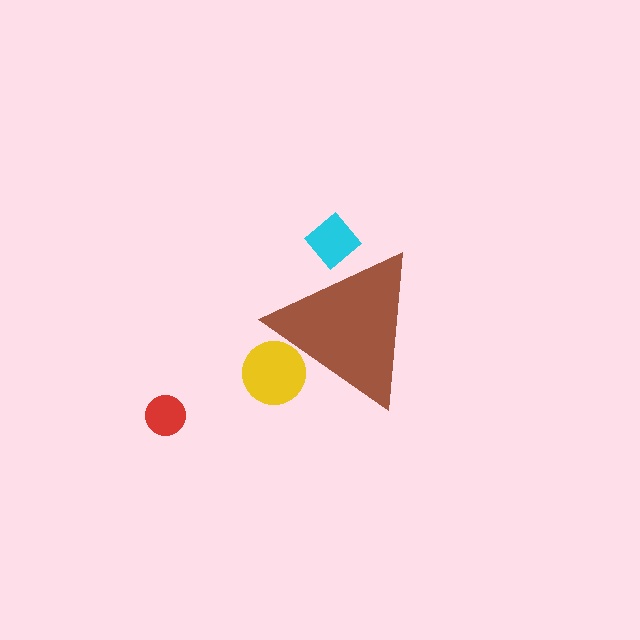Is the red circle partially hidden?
No, the red circle is fully visible.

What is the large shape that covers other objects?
A brown triangle.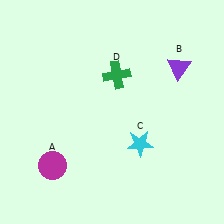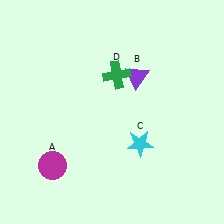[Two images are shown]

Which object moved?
The purple triangle (B) moved left.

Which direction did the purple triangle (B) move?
The purple triangle (B) moved left.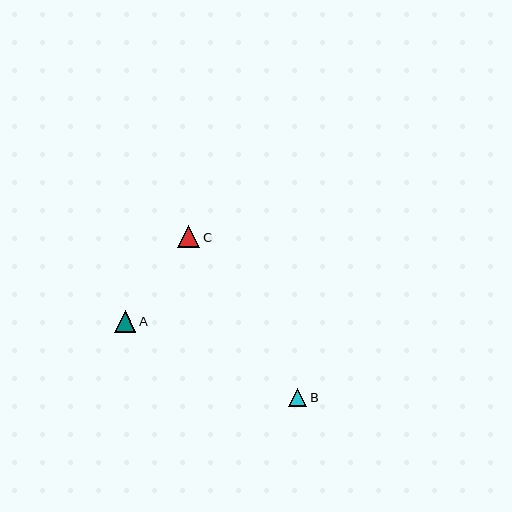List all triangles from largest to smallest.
From largest to smallest: A, C, B.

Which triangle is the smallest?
Triangle B is the smallest with a size of approximately 18 pixels.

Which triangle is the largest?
Triangle A is the largest with a size of approximately 22 pixels.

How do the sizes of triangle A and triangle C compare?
Triangle A and triangle C are approximately the same size.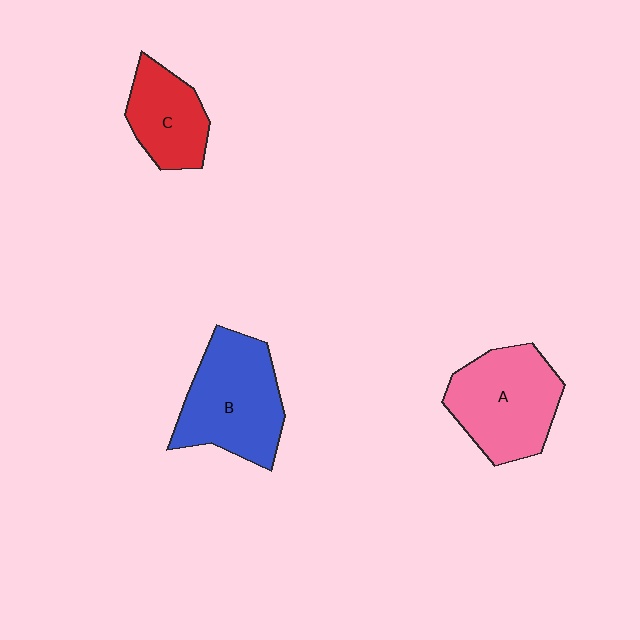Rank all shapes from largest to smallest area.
From largest to smallest: B (blue), A (pink), C (red).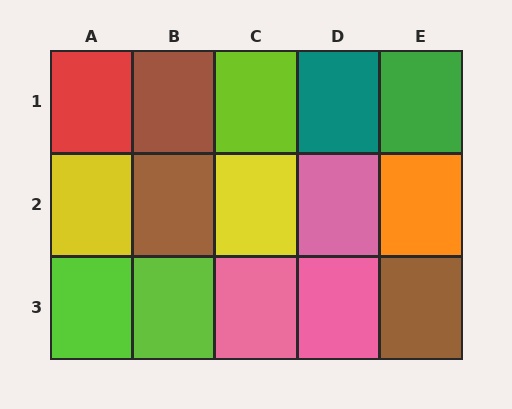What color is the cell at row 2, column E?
Orange.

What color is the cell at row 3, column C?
Pink.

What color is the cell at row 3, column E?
Brown.